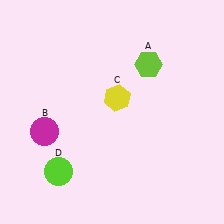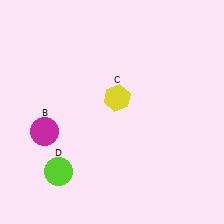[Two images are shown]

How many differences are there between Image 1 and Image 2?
There is 1 difference between the two images.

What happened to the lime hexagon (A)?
The lime hexagon (A) was removed in Image 2. It was in the top-right area of Image 1.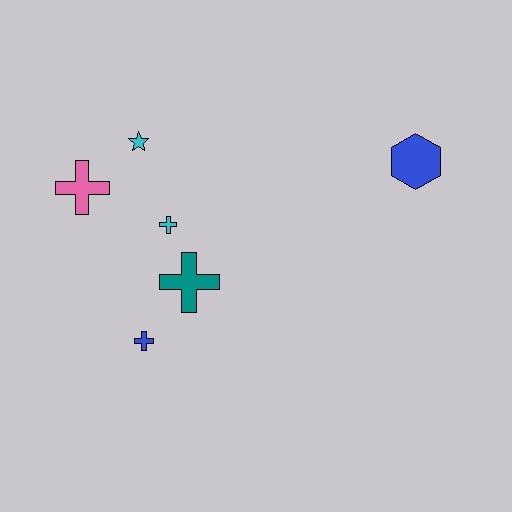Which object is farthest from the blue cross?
The blue hexagon is farthest from the blue cross.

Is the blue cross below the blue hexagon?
Yes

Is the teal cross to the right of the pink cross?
Yes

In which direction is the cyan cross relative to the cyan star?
The cyan cross is below the cyan star.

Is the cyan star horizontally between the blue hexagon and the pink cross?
Yes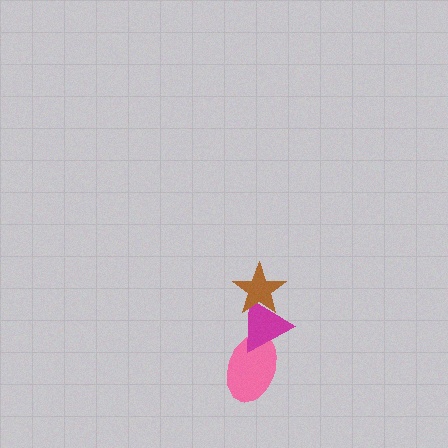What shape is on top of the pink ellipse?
The magenta triangle is on top of the pink ellipse.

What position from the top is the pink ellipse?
The pink ellipse is 3rd from the top.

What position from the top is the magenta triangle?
The magenta triangle is 2nd from the top.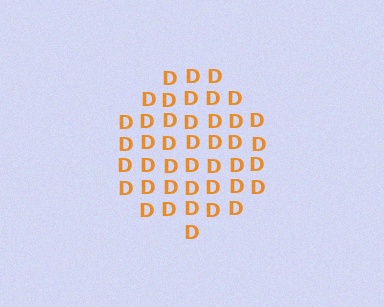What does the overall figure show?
The overall figure shows a circle.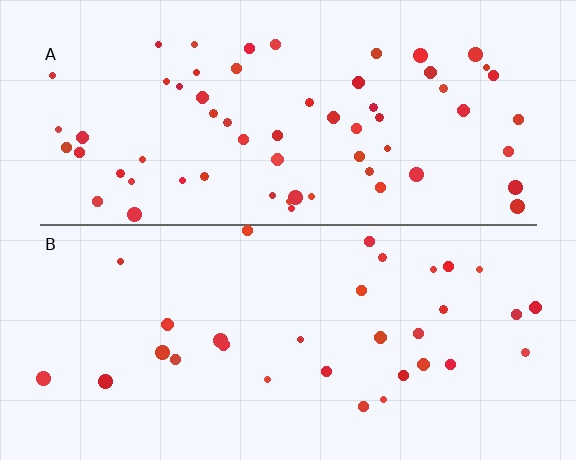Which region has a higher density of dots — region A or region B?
A (the top).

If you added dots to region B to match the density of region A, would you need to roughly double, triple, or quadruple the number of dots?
Approximately double.